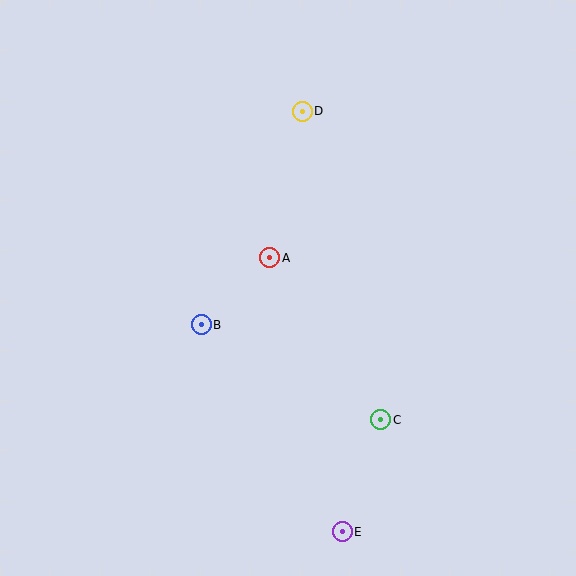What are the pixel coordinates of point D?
Point D is at (302, 111).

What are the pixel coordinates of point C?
Point C is at (381, 420).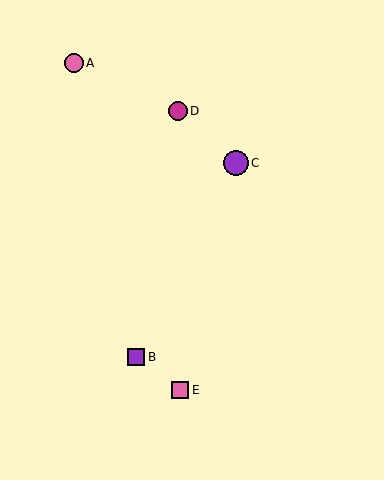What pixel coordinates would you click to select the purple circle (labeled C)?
Click at (236, 163) to select the purple circle C.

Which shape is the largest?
The purple circle (labeled C) is the largest.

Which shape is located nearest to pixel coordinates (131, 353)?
The purple square (labeled B) at (136, 357) is nearest to that location.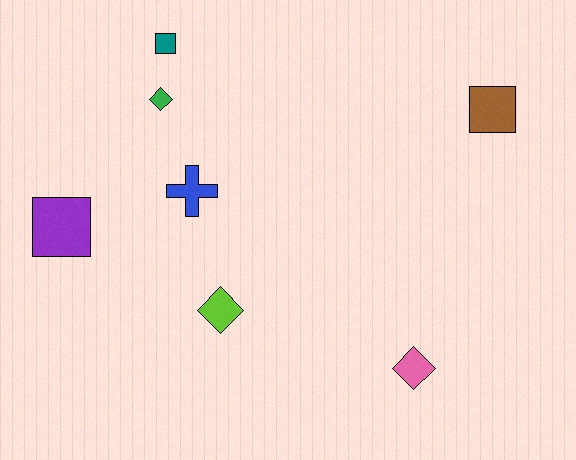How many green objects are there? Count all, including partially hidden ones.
There is 1 green object.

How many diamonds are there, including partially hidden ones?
There are 3 diamonds.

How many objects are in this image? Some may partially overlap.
There are 7 objects.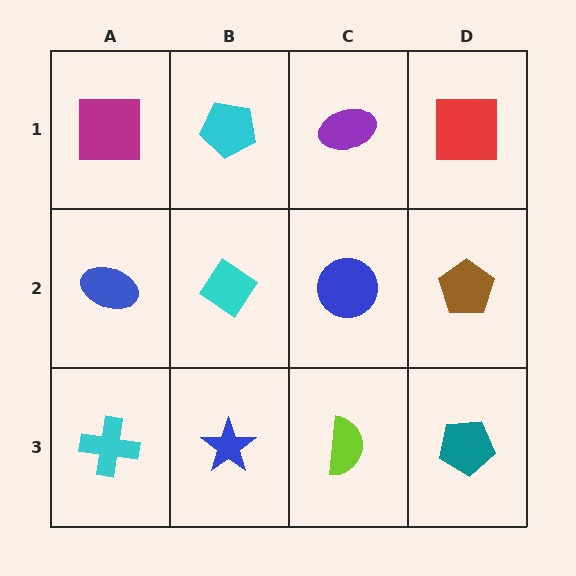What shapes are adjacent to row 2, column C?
A purple ellipse (row 1, column C), a lime semicircle (row 3, column C), a cyan diamond (row 2, column B), a brown pentagon (row 2, column D).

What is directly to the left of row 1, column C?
A cyan pentagon.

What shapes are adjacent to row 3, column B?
A cyan diamond (row 2, column B), a cyan cross (row 3, column A), a lime semicircle (row 3, column C).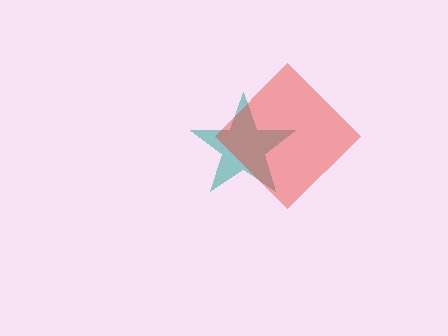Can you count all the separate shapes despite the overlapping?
Yes, there are 2 separate shapes.